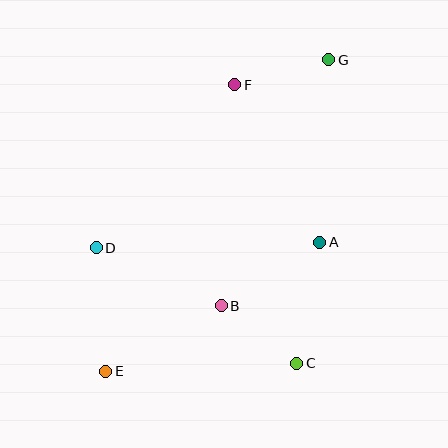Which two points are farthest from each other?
Points E and G are farthest from each other.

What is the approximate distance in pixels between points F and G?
The distance between F and G is approximately 97 pixels.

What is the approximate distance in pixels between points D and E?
The distance between D and E is approximately 124 pixels.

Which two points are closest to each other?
Points B and C are closest to each other.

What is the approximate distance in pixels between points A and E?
The distance between A and E is approximately 249 pixels.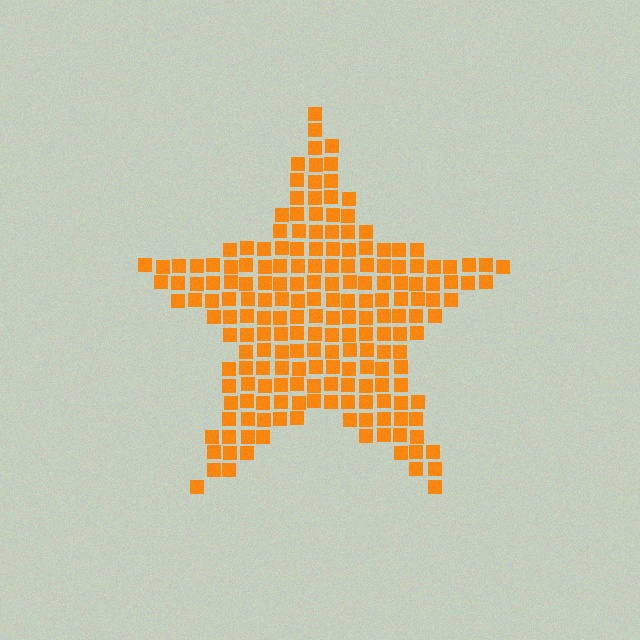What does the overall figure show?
The overall figure shows a star.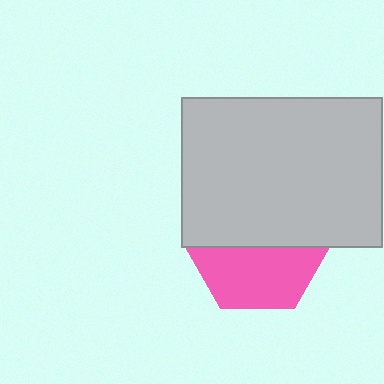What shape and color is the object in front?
The object in front is a light gray rectangle.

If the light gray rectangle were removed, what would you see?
You would see the complete pink hexagon.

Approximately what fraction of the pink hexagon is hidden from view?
Roughly 52% of the pink hexagon is hidden behind the light gray rectangle.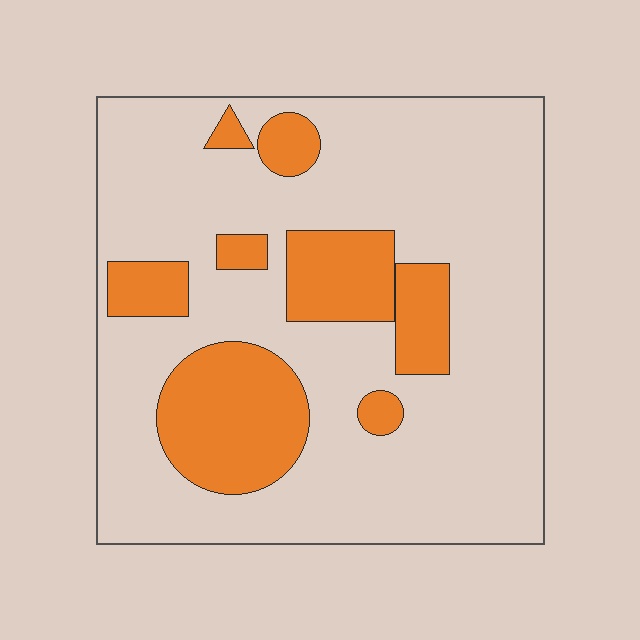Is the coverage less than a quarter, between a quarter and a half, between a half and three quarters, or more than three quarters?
Less than a quarter.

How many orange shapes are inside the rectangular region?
8.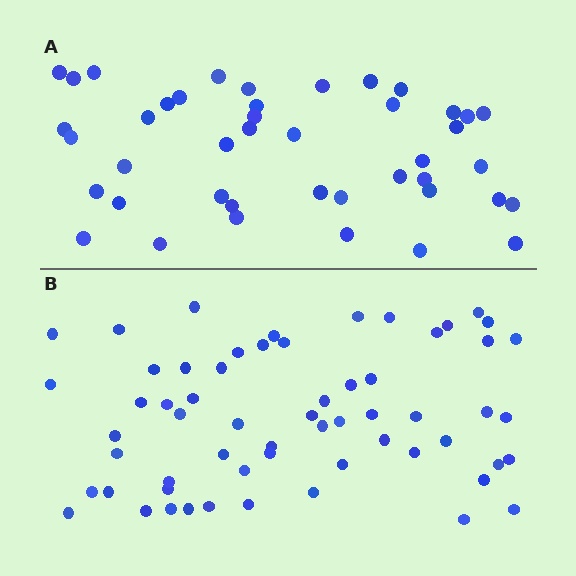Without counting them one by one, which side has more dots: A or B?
Region B (the bottom region) has more dots.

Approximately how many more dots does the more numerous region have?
Region B has approximately 15 more dots than region A.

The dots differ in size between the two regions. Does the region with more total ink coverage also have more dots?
No. Region A has more total ink coverage because its dots are larger, but region B actually contains more individual dots. Total area can be misleading — the number of items is what matters here.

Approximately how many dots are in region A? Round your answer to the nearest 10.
About 40 dots. (The exact count is 43, which rounds to 40.)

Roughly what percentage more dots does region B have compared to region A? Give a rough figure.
About 40% more.